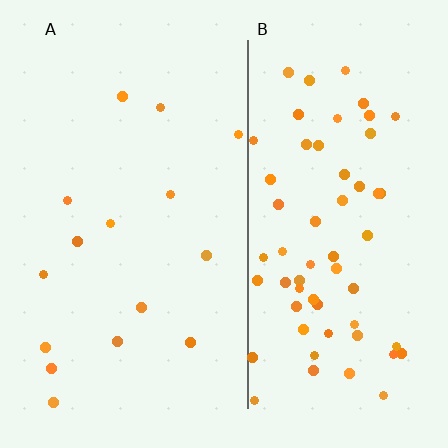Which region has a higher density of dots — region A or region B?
B (the right).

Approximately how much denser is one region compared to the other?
Approximately 4.1× — region B over region A.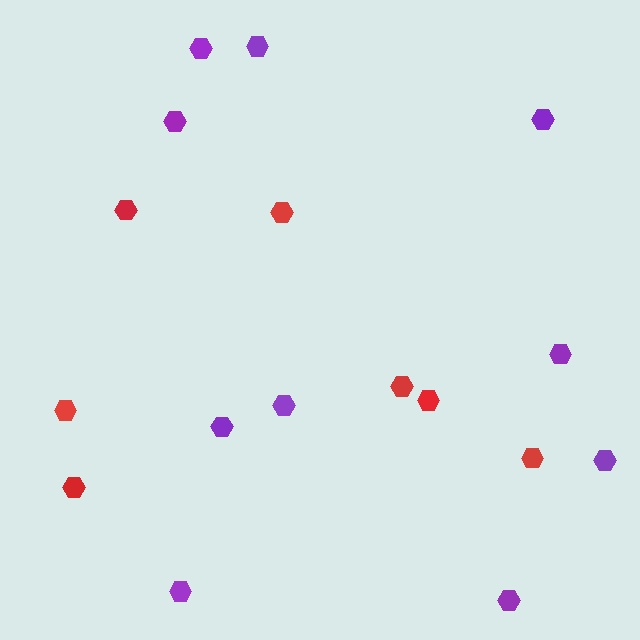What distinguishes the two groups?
There are 2 groups: one group of red hexagons (7) and one group of purple hexagons (10).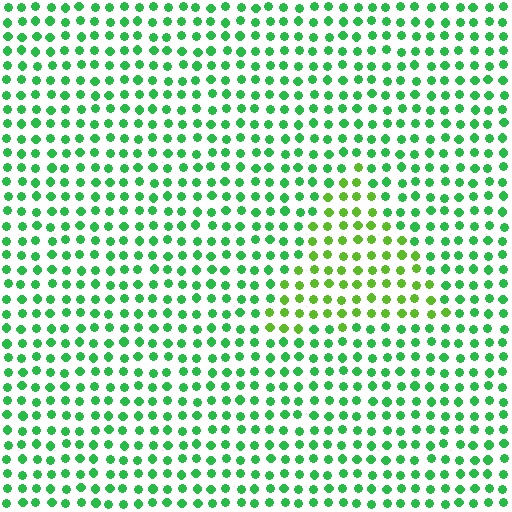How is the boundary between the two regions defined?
The boundary is defined purely by a slight shift in hue (about 33 degrees). Spacing, size, and orientation are identical on both sides.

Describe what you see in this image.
The image is filled with small green elements in a uniform arrangement. A triangle-shaped region is visible where the elements are tinted to a slightly different hue, forming a subtle color boundary.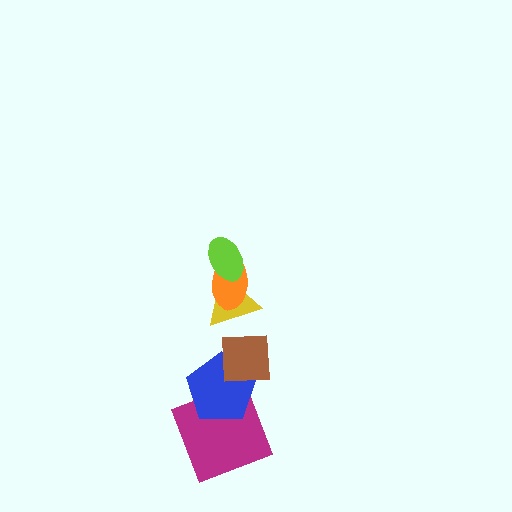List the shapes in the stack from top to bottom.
From top to bottom: the lime ellipse, the orange ellipse, the yellow triangle, the brown square, the blue pentagon, the magenta square.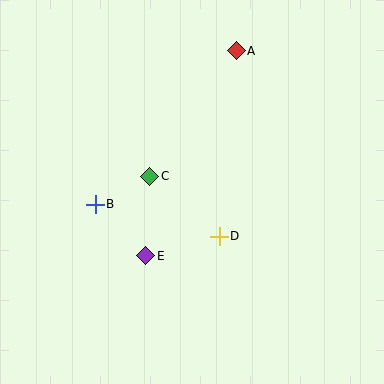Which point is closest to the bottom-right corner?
Point D is closest to the bottom-right corner.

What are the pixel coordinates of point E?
Point E is at (146, 256).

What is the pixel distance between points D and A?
The distance between D and A is 186 pixels.